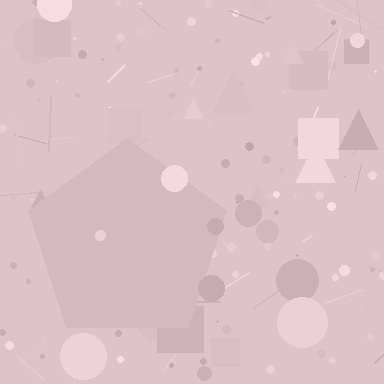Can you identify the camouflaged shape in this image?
The camouflaged shape is a pentagon.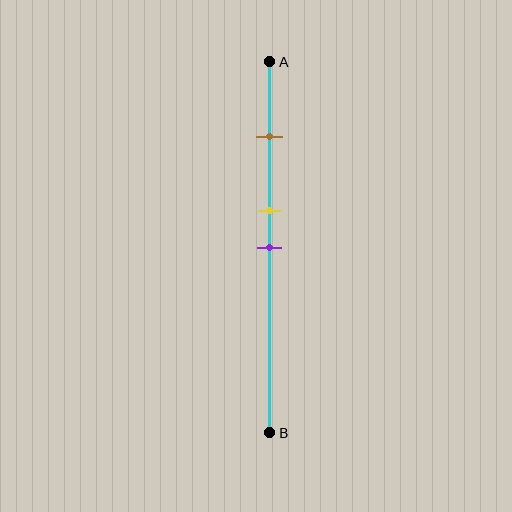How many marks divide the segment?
There are 3 marks dividing the segment.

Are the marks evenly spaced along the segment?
No, the marks are not evenly spaced.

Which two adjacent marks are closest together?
The yellow and purple marks are the closest adjacent pair.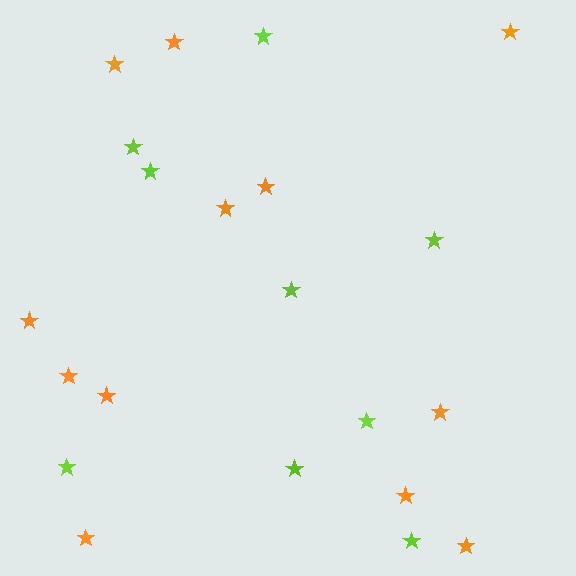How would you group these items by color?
There are 2 groups: one group of lime stars (9) and one group of orange stars (12).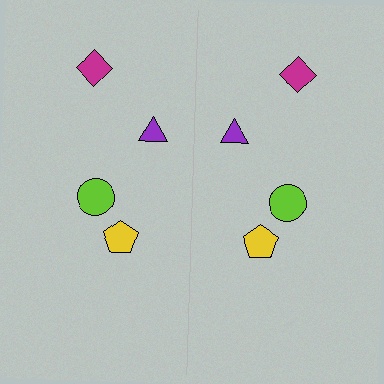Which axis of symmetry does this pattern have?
The pattern has a vertical axis of symmetry running through the center of the image.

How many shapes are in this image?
There are 8 shapes in this image.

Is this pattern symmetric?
Yes, this pattern has bilateral (reflection) symmetry.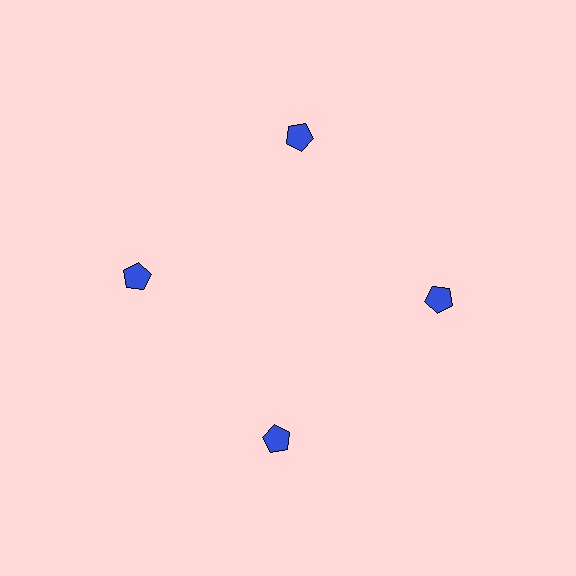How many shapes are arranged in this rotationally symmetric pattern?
There are 4 shapes, arranged in 4 groups of 1.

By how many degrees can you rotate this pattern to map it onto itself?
The pattern maps onto itself every 90 degrees of rotation.